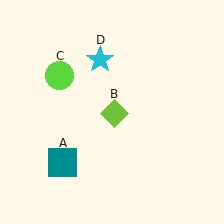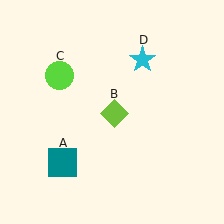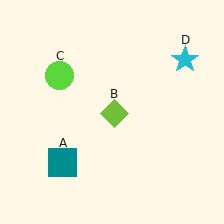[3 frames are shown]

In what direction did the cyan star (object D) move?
The cyan star (object D) moved right.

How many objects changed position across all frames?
1 object changed position: cyan star (object D).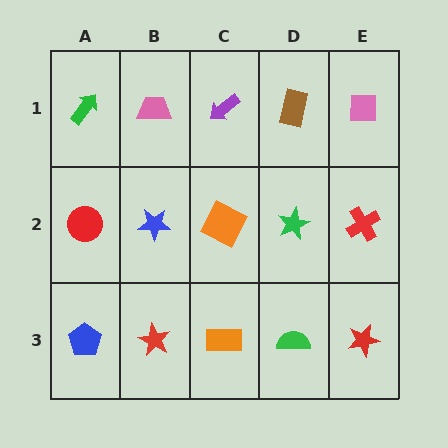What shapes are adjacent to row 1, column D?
A green star (row 2, column D), a purple arrow (row 1, column C), a pink square (row 1, column E).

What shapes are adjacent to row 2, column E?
A pink square (row 1, column E), a red star (row 3, column E), a green star (row 2, column D).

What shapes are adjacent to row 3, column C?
An orange square (row 2, column C), a red star (row 3, column B), a green semicircle (row 3, column D).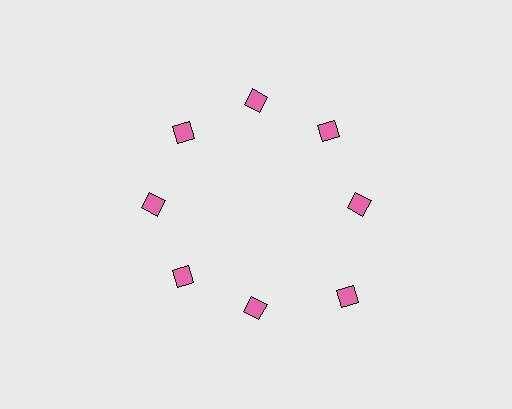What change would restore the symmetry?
The symmetry would be restored by moving it inward, back onto the ring so that all 8 diamonds sit at equal angles and equal distance from the center.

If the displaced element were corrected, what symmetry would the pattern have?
It would have 8-fold rotational symmetry — the pattern would map onto itself every 45 degrees.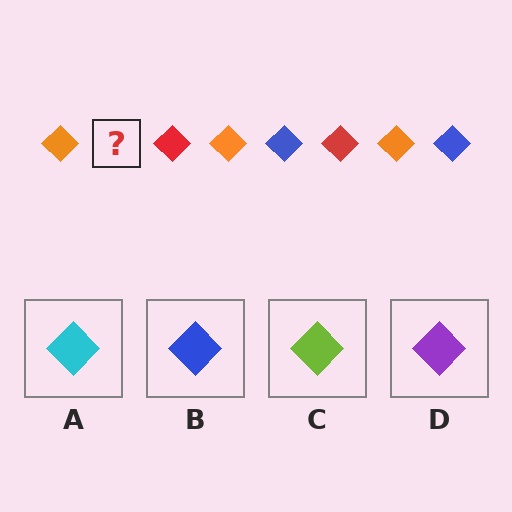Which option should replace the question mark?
Option B.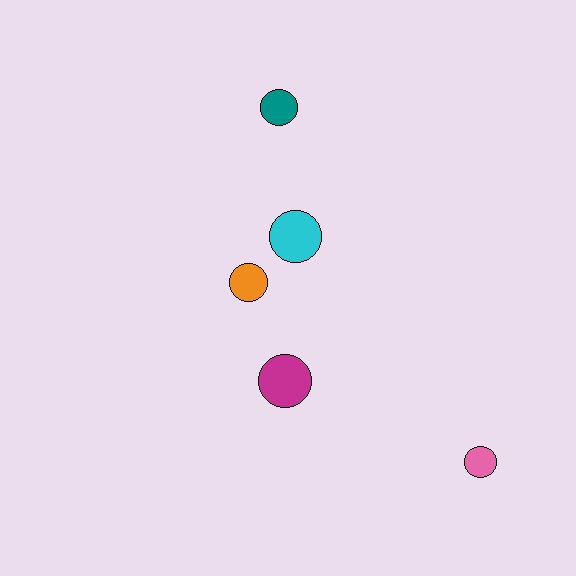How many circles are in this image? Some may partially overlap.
There are 5 circles.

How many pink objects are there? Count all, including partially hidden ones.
There is 1 pink object.